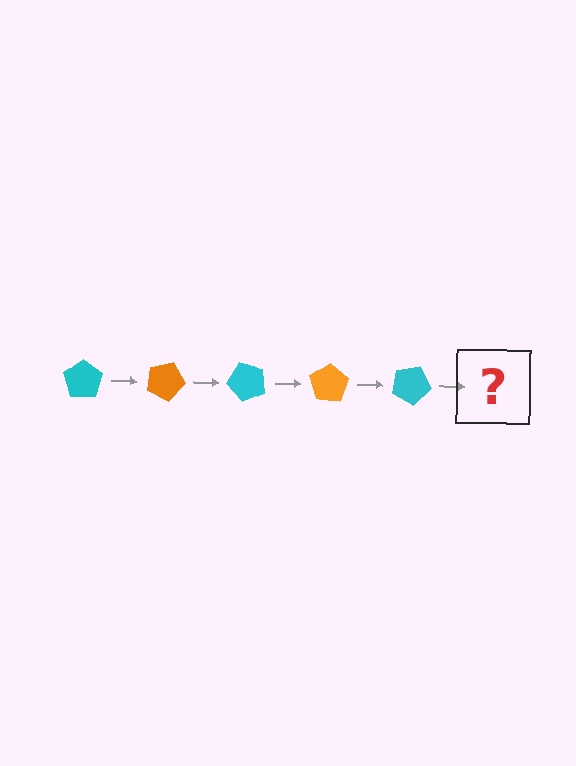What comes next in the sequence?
The next element should be an orange pentagon, rotated 125 degrees from the start.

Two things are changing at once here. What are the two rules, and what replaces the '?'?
The two rules are that it rotates 25 degrees each step and the color cycles through cyan and orange. The '?' should be an orange pentagon, rotated 125 degrees from the start.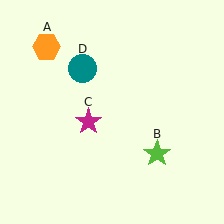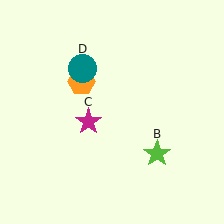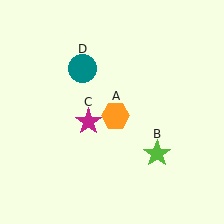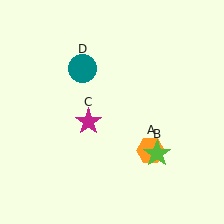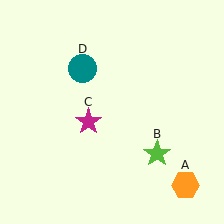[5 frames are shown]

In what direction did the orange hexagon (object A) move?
The orange hexagon (object A) moved down and to the right.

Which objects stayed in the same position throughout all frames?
Lime star (object B) and magenta star (object C) and teal circle (object D) remained stationary.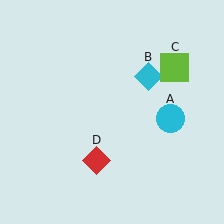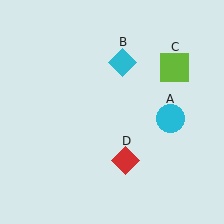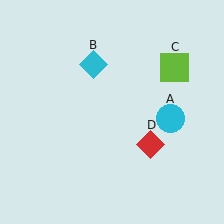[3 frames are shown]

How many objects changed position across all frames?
2 objects changed position: cyan diamond (object B), red diamond (object D).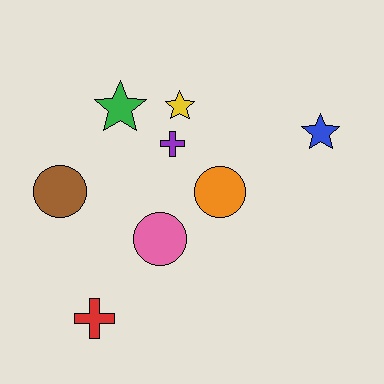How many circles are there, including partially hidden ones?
There are 3 circles.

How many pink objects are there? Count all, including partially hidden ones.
There is 1 pink object.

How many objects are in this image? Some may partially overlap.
There are 8 objects.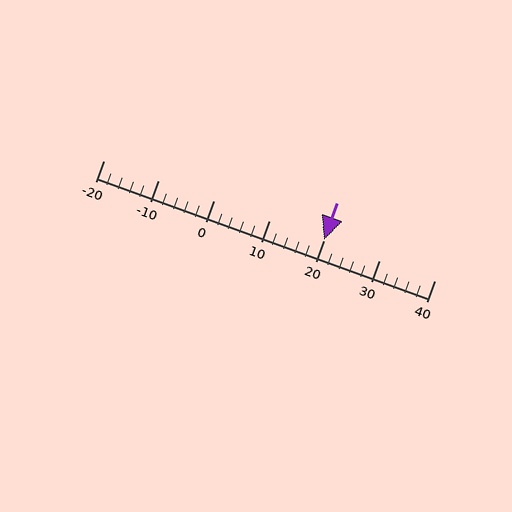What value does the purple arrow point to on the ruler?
The purple arrow points to approximately 20.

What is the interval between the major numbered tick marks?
The major tick marks are spaced 10 units apart.